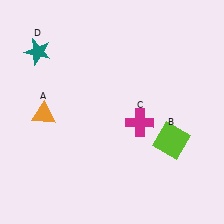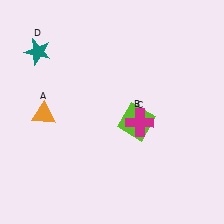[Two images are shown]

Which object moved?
The lime square (B) moved left.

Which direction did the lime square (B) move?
The lime square (B) moved left.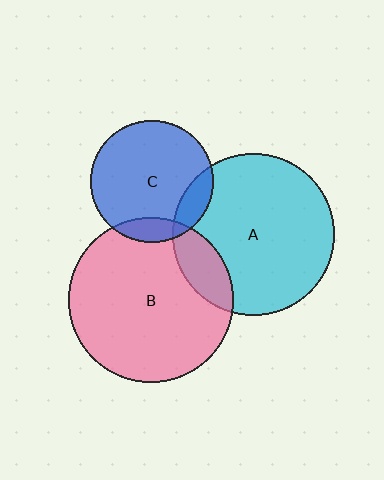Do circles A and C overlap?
Yes.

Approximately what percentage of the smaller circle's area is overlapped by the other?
Approximately 15%.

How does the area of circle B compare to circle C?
Approximately 1.8 times.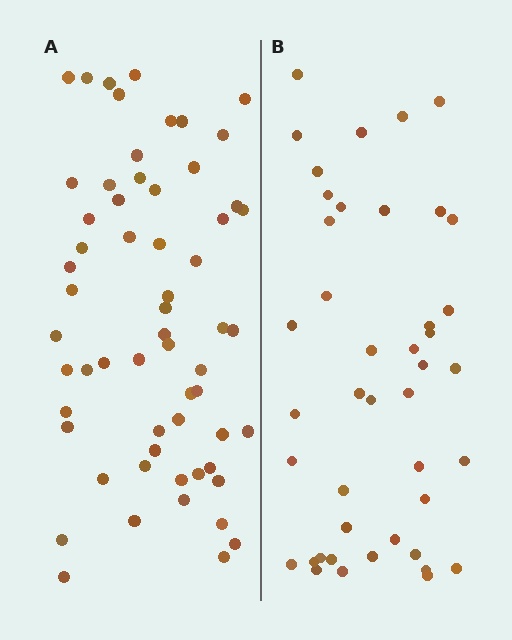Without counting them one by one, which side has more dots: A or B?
Region A (the left region) has more dots.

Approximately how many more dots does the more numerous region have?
Region A has approximately 15 more dots than region B.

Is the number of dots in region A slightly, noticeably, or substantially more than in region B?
Region A has noticeably more, but not dramatically so. The ratio is roughly 1.4 to 1.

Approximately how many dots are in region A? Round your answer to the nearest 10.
About 60 dots.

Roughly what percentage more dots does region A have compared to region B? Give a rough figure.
About 40% more.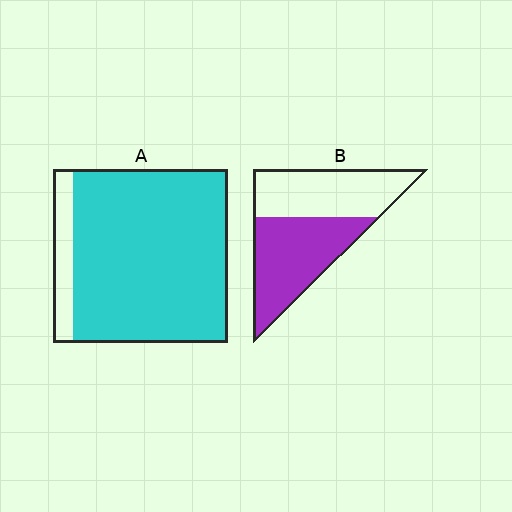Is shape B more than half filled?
Roughly half.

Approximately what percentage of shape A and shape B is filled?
A is approximately 90% and B is approximately 55%.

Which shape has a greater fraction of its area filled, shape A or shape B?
Shape A.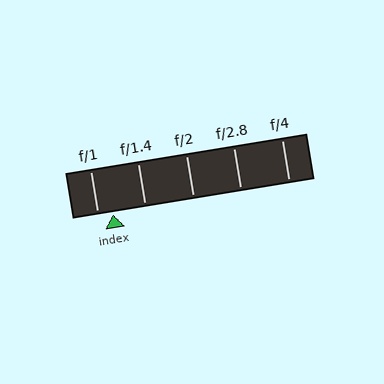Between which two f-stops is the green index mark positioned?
The index mark is between f/1 and f/1.4.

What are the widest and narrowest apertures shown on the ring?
The widest aperture shown is f/1 and the narrowest is f/4.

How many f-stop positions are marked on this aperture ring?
There are 5 f-stop positions marked.